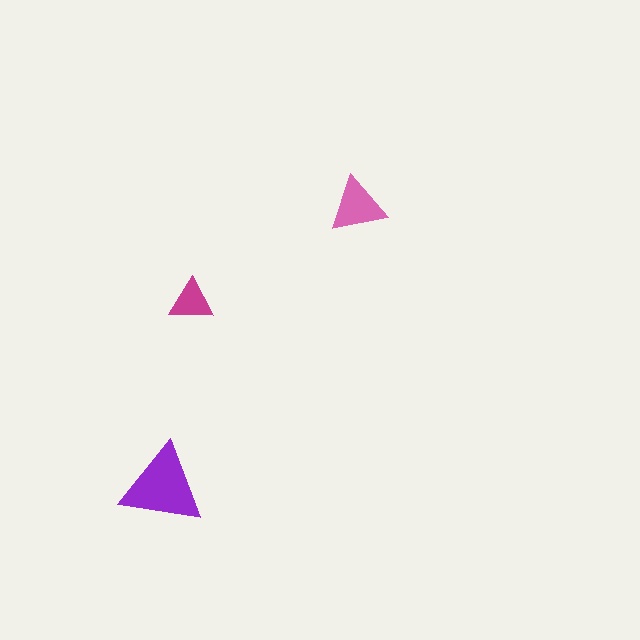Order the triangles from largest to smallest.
the purple one, the pink one, the magenta one.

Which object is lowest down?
The purple triangle is bottommost.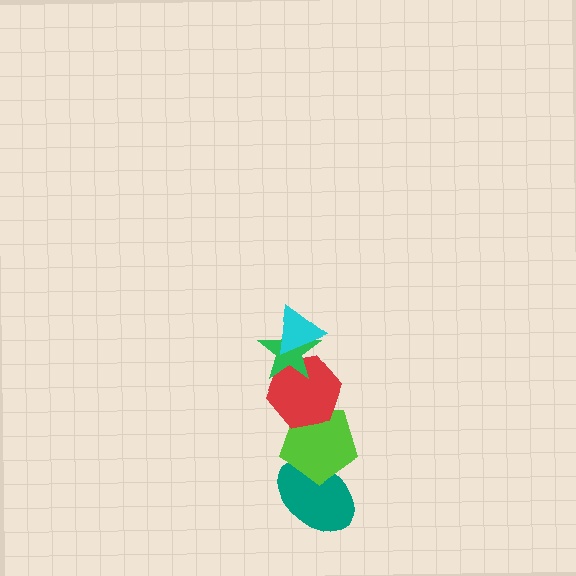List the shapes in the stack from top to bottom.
From top to bottom: the cyan triangle, the green star, the red hexagon, the lime pentagon, the teal ellipse.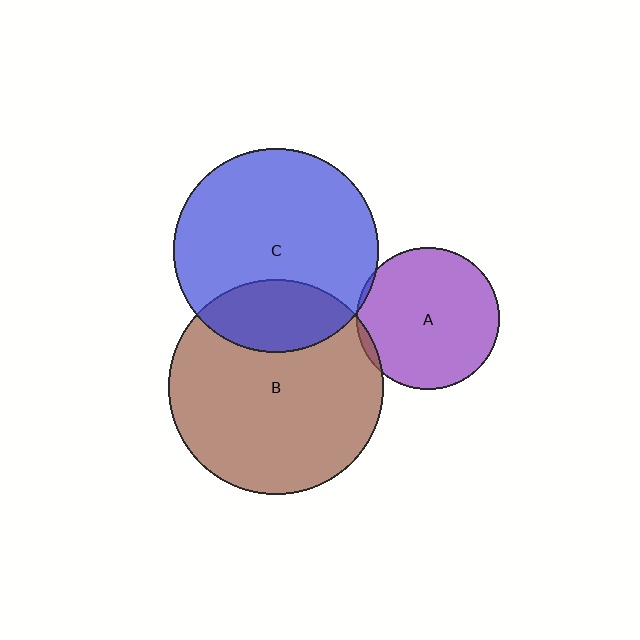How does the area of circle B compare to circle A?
Approximately 2.3 times.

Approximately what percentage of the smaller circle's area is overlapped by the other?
Approximately 25%.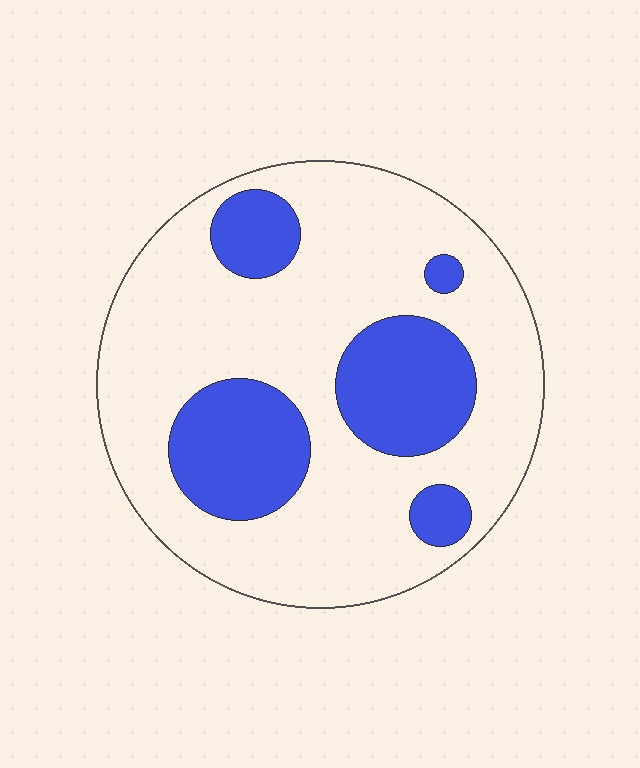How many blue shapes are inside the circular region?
5.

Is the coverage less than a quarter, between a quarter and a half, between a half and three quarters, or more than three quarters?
Between a quarter and a half.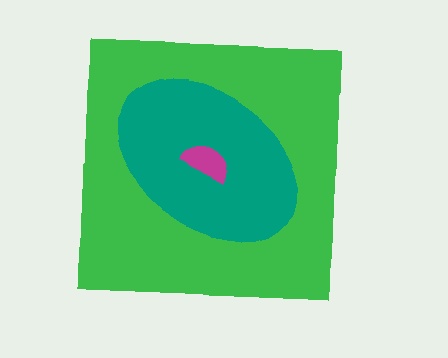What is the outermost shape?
The green square.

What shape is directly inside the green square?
The teal ellipse.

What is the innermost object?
The magenta semicircle.